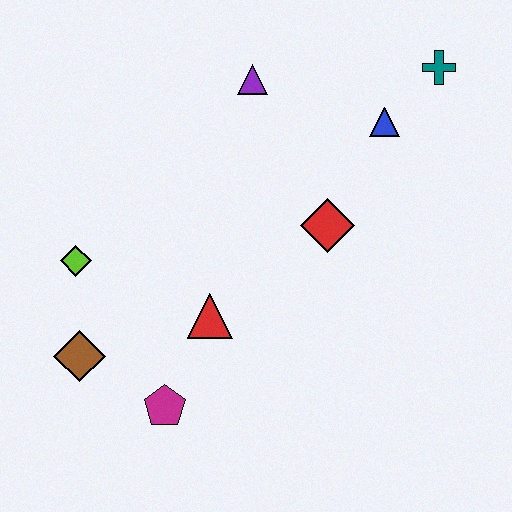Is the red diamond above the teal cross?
No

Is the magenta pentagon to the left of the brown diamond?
No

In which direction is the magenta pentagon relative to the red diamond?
The magenta pentagon is below the red diamond.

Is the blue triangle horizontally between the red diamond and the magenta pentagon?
No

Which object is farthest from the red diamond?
The brown diamond is farthest from the red diamond.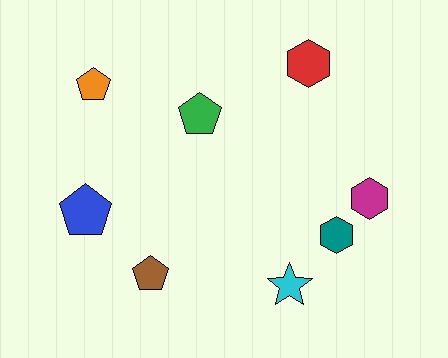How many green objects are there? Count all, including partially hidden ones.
There is 1 green object.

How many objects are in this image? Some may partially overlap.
There are 8 objects.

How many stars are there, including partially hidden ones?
There is 1 star.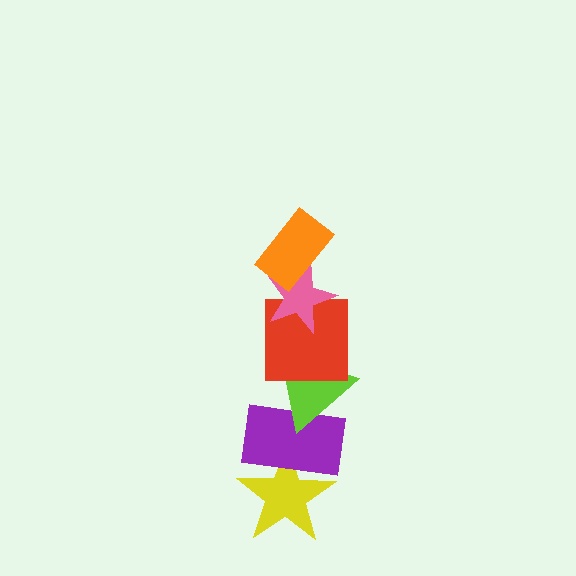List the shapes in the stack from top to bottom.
From top to bottom: the orange rectangle, the pink star, the red square, the lime triangle, the purple rectangle, the yellow star.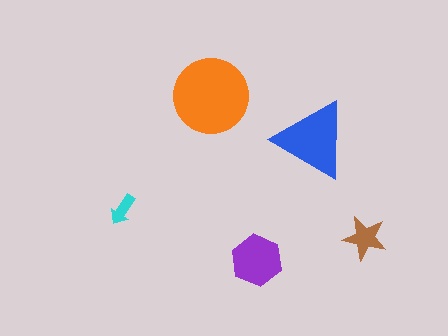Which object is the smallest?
The cyan arrow.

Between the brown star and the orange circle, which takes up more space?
The orange circle.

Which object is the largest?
The orange circle.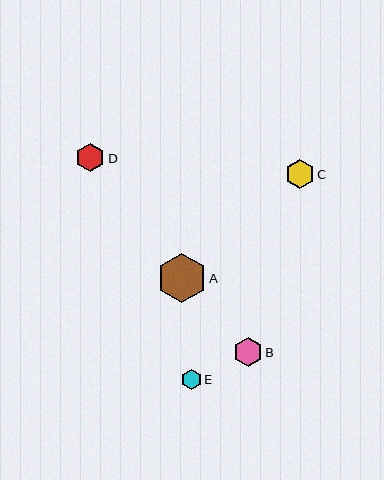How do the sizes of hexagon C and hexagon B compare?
Hexagon C and hexagon B are approximately the same size.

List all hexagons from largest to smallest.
From largest to smallest: A, C, B, D, E.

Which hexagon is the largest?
Hexagon A is the largest with a size of approximately 49 pixels.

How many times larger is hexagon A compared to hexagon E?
Hexagon A is approximately 2.4 times the size of hexagon E.